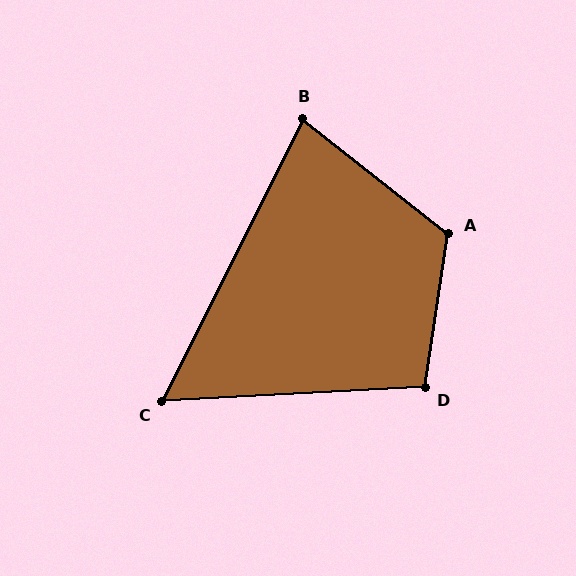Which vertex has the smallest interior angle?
C, at approximately 61 degrees.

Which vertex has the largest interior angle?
A, at approximately 119 degrees.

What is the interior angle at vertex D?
Approximately 102 degrees (obtuse).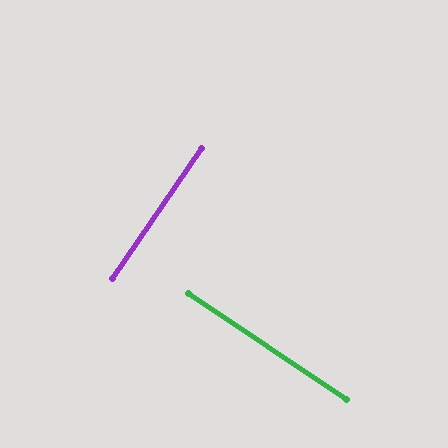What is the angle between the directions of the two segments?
Approximately 90 degrees.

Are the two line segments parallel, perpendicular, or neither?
Perpendicular — they meet at approximately 90°.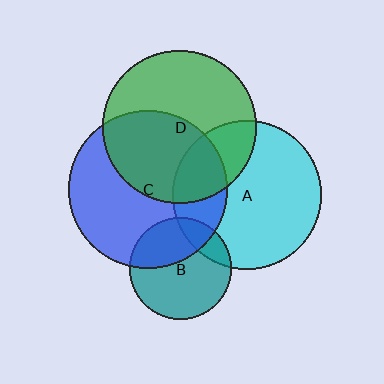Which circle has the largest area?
Circle C (blue).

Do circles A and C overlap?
Yes.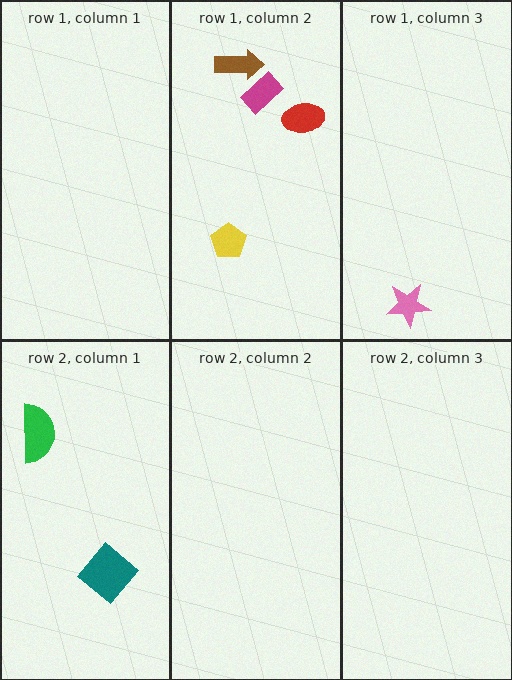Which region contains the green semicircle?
The row 2, column 1 region.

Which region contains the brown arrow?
The row 1, column 2 region.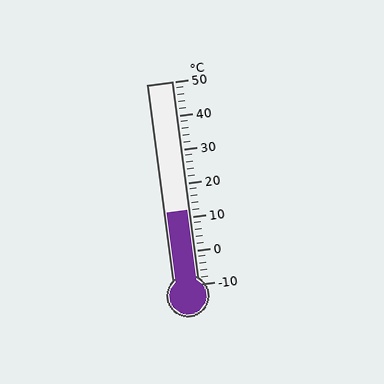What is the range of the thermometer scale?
The thermometer scale ranges from -10°C to 50°C.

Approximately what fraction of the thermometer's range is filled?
The thermometer is filled to approximately 35% of its range.